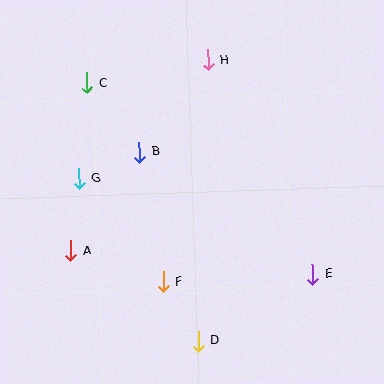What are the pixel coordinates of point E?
Point E is at (312, 274).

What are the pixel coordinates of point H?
Point H is at (208, 60).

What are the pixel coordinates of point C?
Point C is at (87, 83).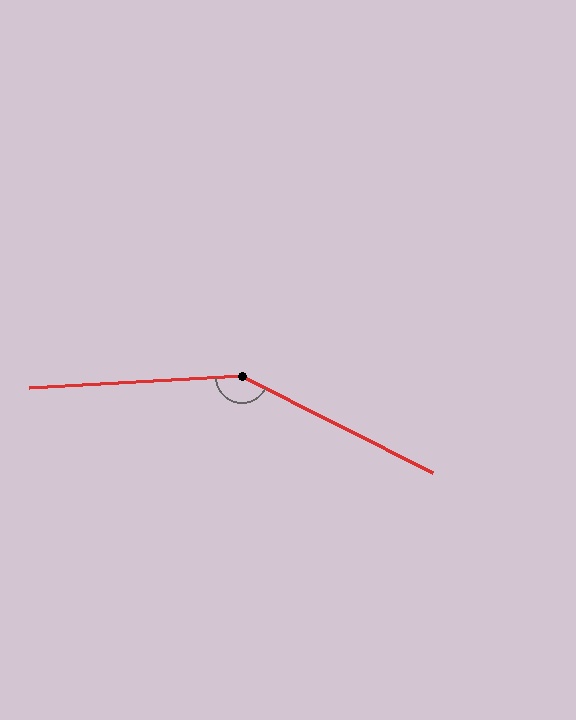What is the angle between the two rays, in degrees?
Approximately 150 degrees.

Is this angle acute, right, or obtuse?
It is obtuse.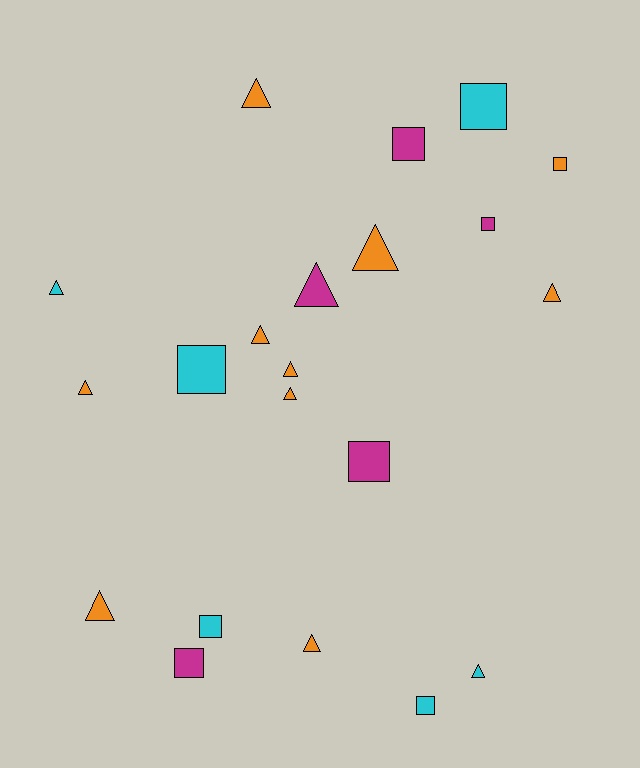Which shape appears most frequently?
Triangle, with 12 objects.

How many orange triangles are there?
There are 9 orange triangles.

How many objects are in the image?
There are 21 objects.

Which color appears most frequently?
Orange, with 10 objects.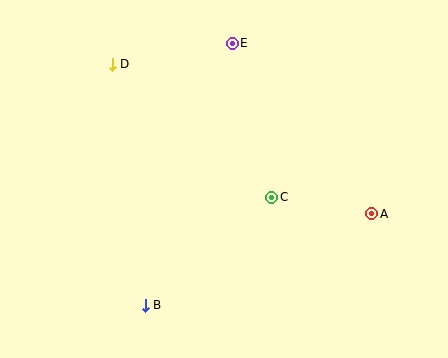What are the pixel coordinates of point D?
Point D is at (112, 64).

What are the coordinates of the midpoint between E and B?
The midpoint between E and B is at (189, 174).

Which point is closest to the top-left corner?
Point D is closest to the top-left corner.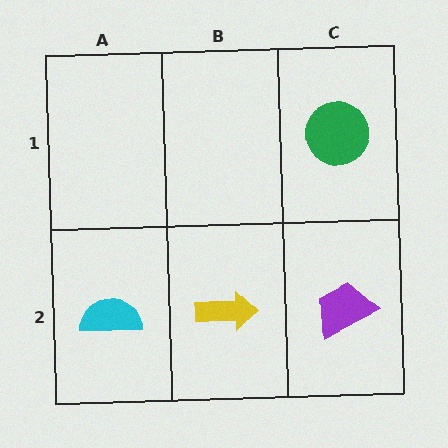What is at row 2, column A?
A cyan semicircle.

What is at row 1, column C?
A green circle.